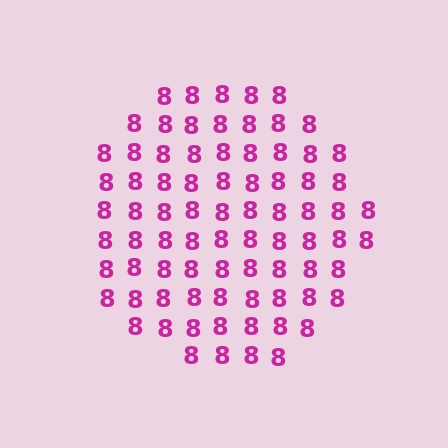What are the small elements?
The small elements are digit 8's.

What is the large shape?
The large shape is a circle.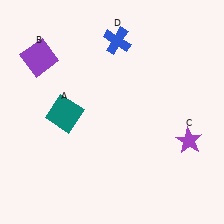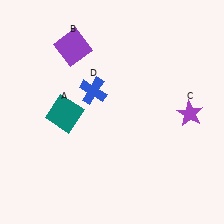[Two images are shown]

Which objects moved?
The objects that moved are: the purple square (B), the purple star (C), the blue cross (D).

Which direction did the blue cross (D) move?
The blue cross (D) moved down.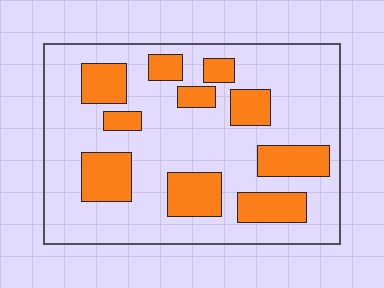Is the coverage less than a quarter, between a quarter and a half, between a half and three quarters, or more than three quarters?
Between a quarter and a half.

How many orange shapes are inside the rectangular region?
10.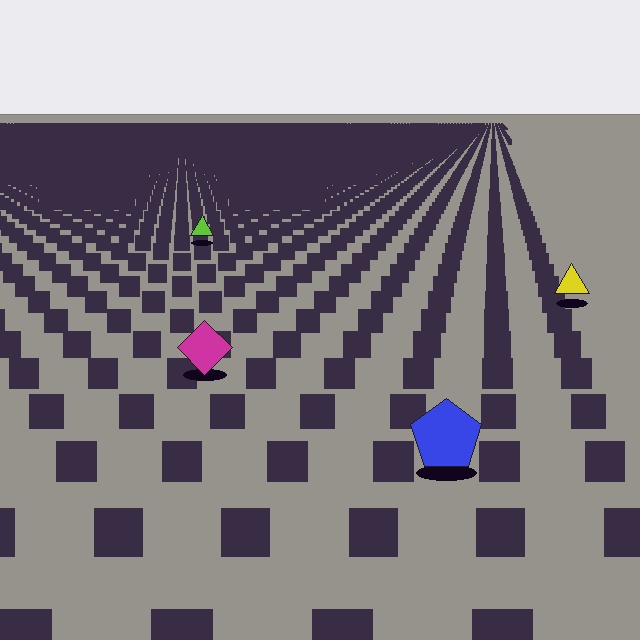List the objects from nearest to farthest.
From nearest to farthest: the blue pentagon, the magenta diamond, the yellow triangle, the lime triangle.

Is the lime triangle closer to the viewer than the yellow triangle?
No. The yellow triangle is closer — you can tell from the texture gradient: the ground texture is coarser near it.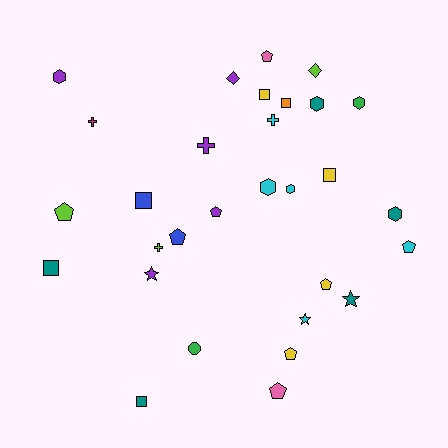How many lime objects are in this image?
There are 3 lime objects.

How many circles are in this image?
There is 1 circle.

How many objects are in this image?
There are 30 objects.